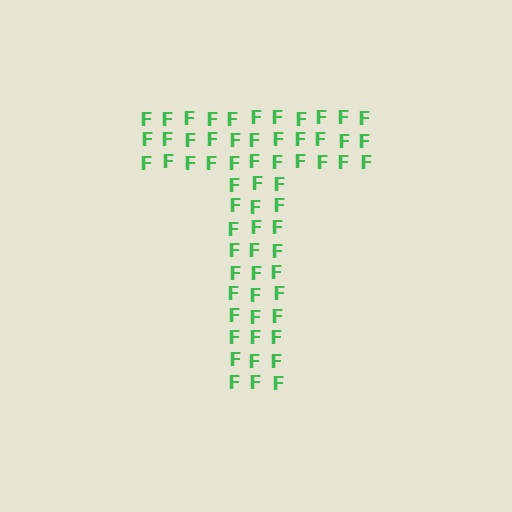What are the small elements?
The small elements are letter F's.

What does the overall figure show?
The overall figure shows the letter T.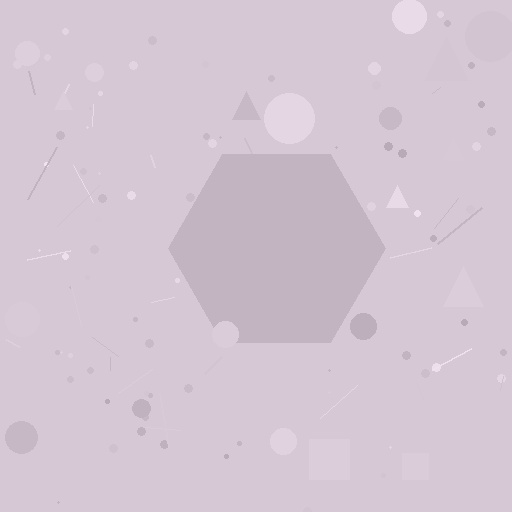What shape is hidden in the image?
A hexagon is hidden in the image.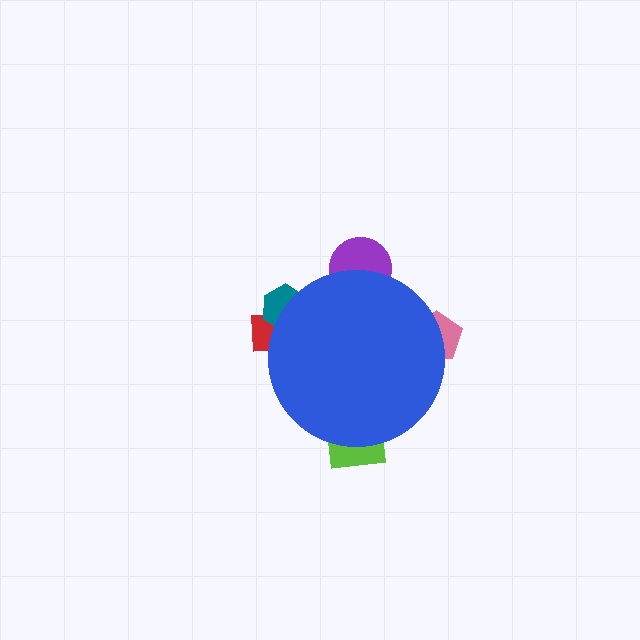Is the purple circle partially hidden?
Yes, the purple circle is partially hidden behind the blue circle.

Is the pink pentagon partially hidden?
Yes, the pink pentagon is partially hidden behind the blue circle.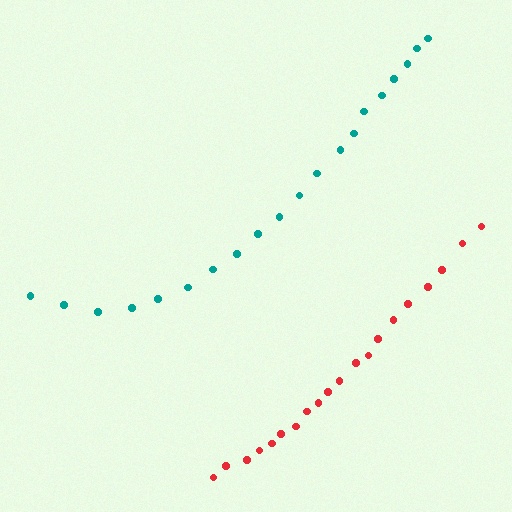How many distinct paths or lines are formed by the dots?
There are 2 distinct paths.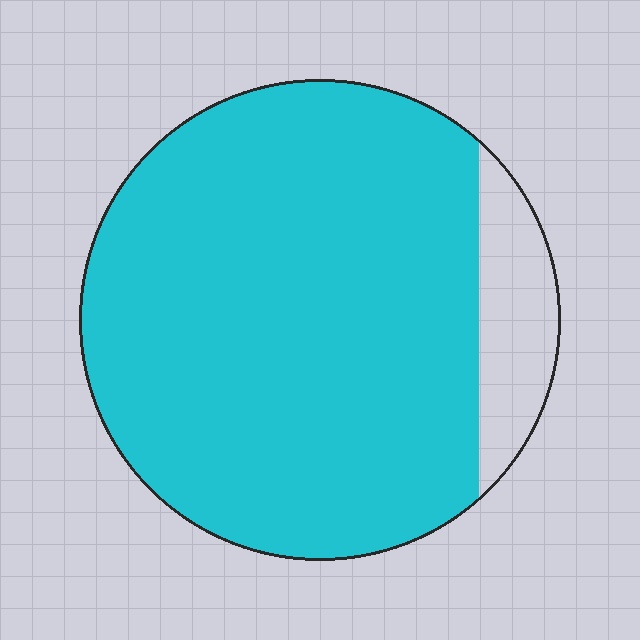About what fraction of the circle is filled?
About seven eighths (7/8).